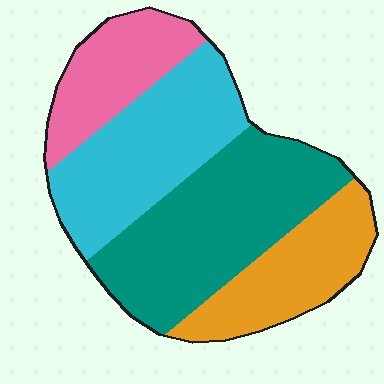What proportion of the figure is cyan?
Cyan covers 28% of the figure.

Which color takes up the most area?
Teal, at roughly 35%.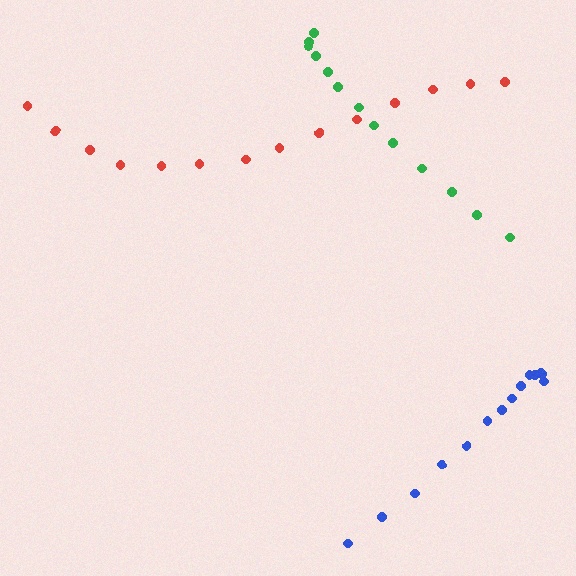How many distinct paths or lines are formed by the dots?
There are 3 distinct paths.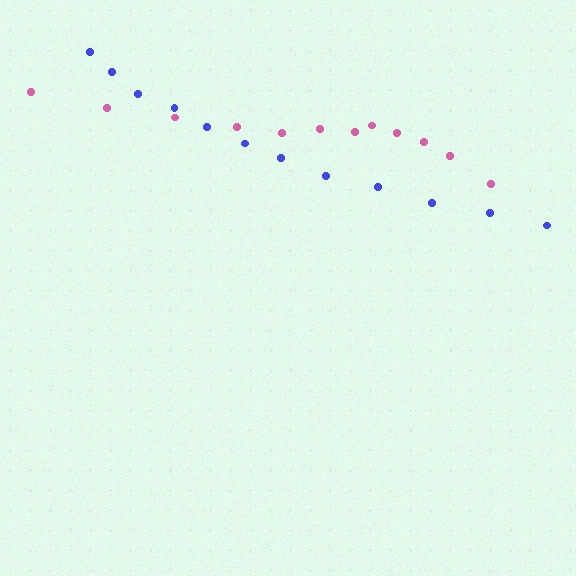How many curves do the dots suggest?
There are 2 distinct paths.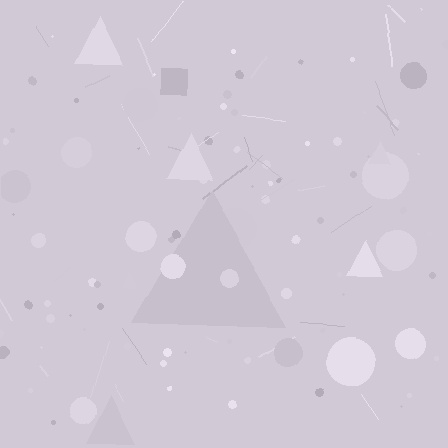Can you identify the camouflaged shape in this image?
The camouflaged shape is a triangle.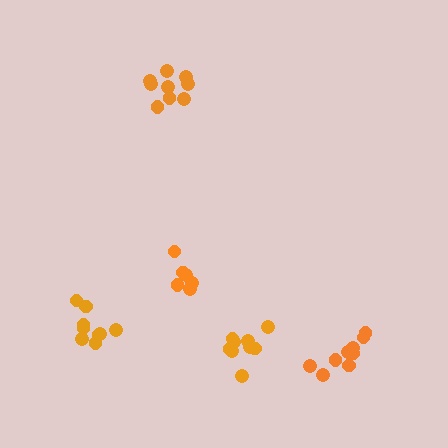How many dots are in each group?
Group 1: 9 dots, Group 2: 6 dots, Group 3: 9 dots, Group 4: 9 dots, Group 5: 9 dots (42 total).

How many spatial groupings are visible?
There are 5 spatial groupings.